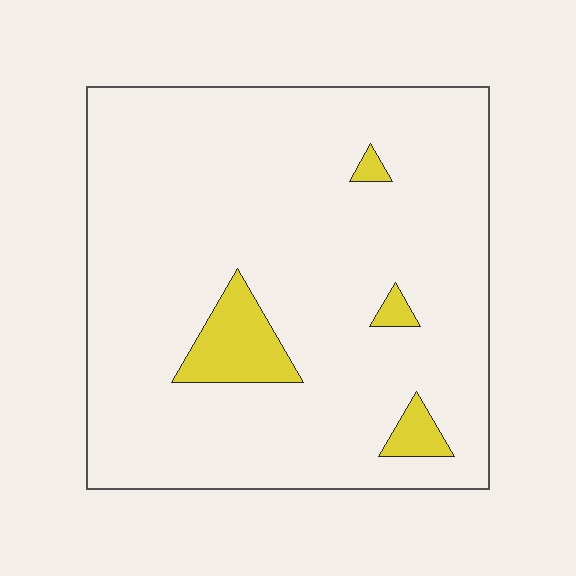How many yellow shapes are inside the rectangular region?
4.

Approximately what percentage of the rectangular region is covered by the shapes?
Approximately 10%.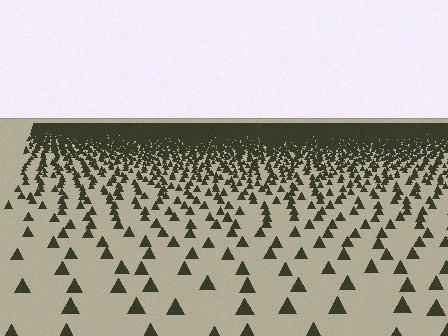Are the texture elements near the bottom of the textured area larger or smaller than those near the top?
Larger. Near the bottom, elements are closer to the viewer and appear at a bigger on-screen size.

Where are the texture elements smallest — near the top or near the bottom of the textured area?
Near the top.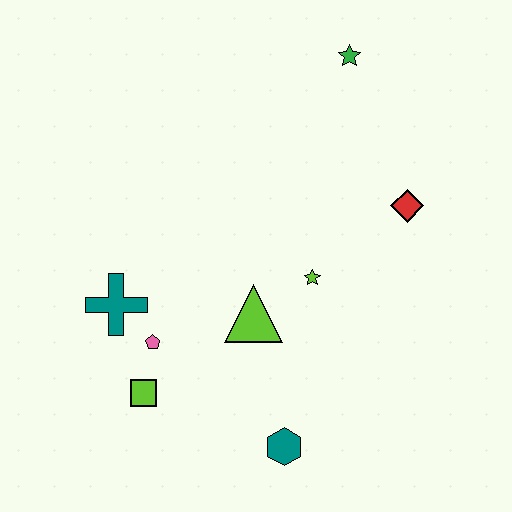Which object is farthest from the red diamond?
The lime square is farthest from the red diamond.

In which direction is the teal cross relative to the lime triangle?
The teal cross is to the left of the lime triangle.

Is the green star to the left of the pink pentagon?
No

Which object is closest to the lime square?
The pink pentagon is closest to the lime square.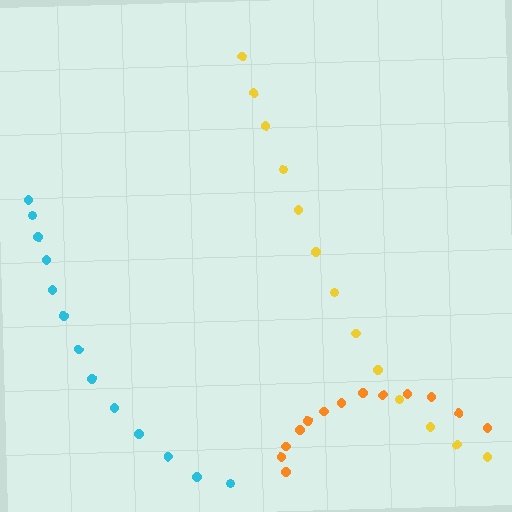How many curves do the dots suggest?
There are 3 distinct paths.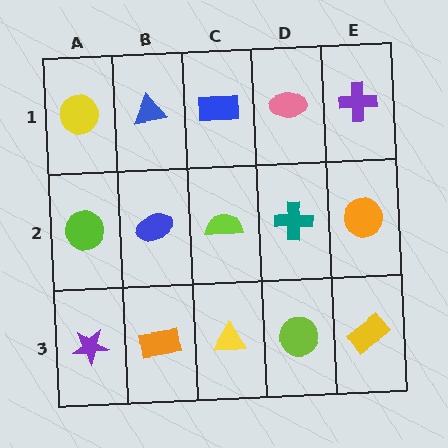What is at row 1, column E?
A purple cross.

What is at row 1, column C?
A blue rectangle.